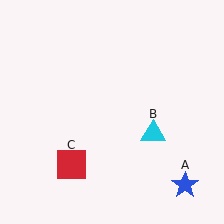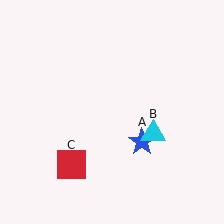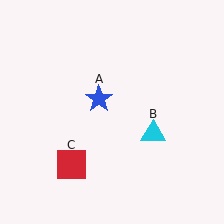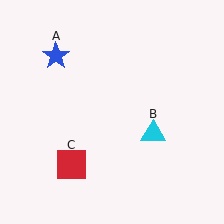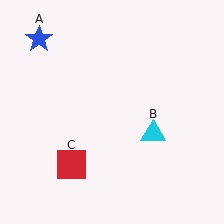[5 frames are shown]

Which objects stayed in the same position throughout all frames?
Cyan triangle (object B) and red square (object C) remained stationary.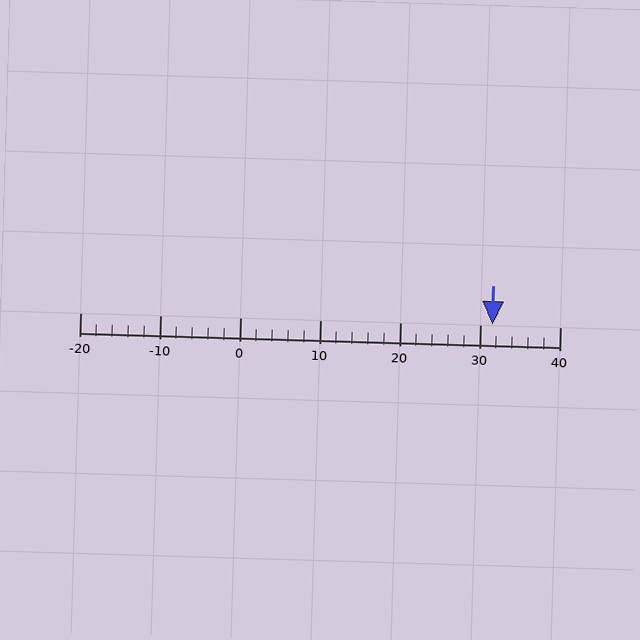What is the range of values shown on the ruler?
The ruler shows values from -20 to 40.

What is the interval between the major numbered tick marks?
The major tick marks are spaced 10 units apart.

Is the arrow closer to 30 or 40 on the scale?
The arrow is closer to 30.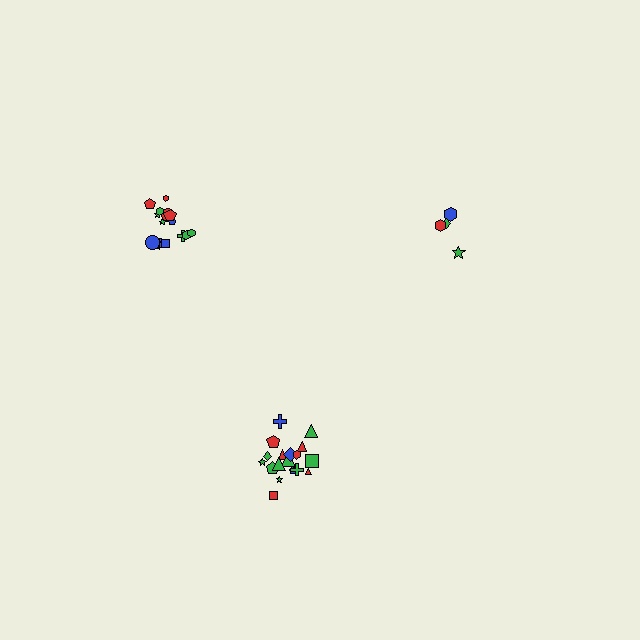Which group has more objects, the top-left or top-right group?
The top-left group.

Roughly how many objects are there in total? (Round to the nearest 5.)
Roughly 35 objects in total.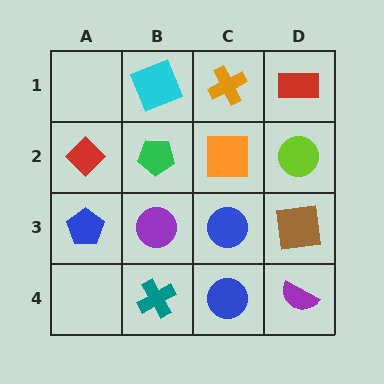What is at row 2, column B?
A green pentagon.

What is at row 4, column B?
A teal cross.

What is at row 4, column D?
A purple semicircle.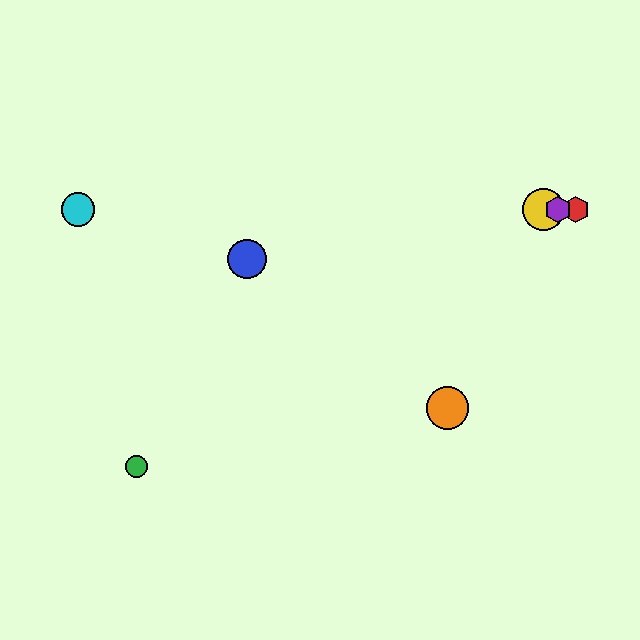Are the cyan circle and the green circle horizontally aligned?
No, the cyan circle is at y≈210 and the green circle is at y≈466.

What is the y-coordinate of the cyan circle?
The cyan circle is at y≈210.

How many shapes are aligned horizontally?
4 shapes (the red hexagon, the yellow circle, the purple hexagon, the cyan circle) are aligned horizontally.